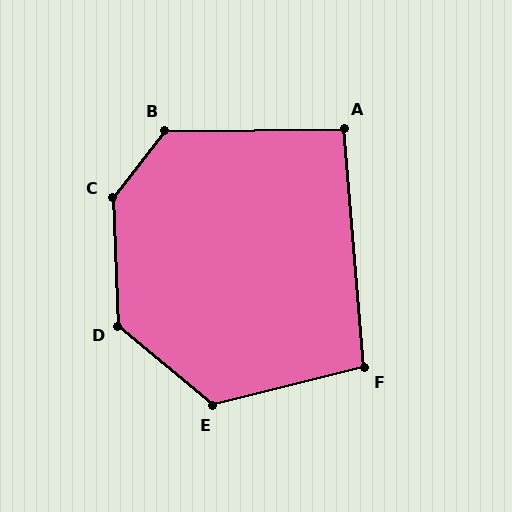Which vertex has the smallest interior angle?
A, at approximately 94 degrees.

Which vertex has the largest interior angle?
C, at approximately 139 degrees.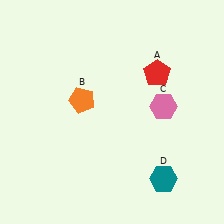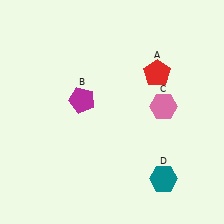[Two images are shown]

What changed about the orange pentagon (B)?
In Image 1, B is orange. In Image 2, it changed to magenta.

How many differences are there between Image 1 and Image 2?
There is 1 difference between the two images.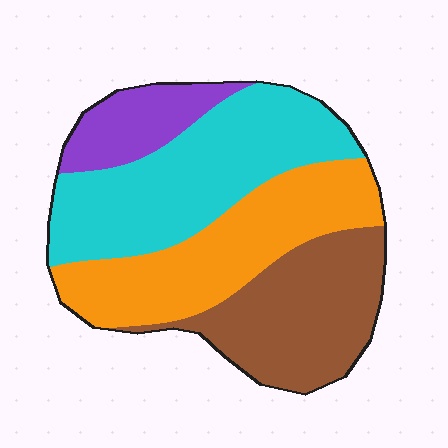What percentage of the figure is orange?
Orange covers about 30% of the figure.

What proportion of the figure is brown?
Brown covers around 25% of the figure.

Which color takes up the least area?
Purple, at roughly 10%.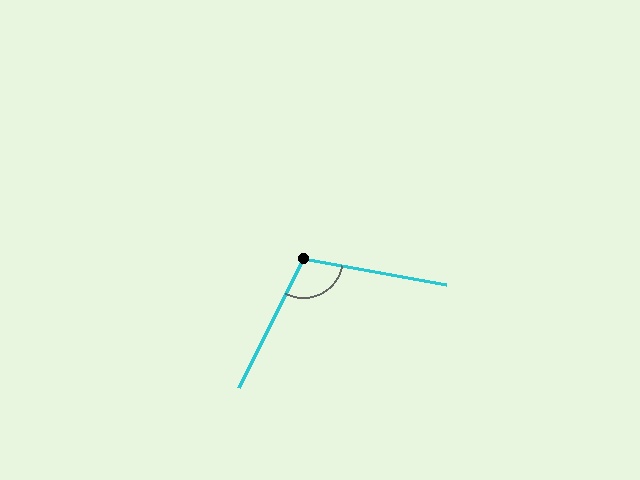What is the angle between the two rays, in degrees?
Approximately 106 degrees.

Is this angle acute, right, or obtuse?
It is obtuse.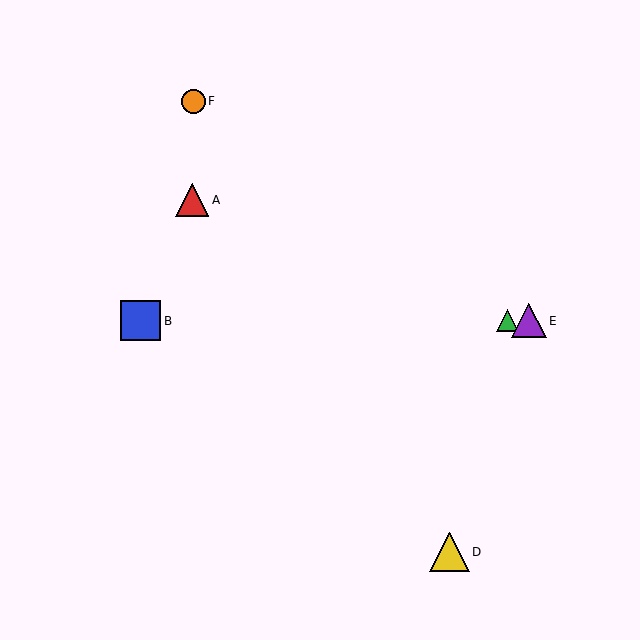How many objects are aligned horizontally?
3 objects (B, C, E) are aligned horizontally.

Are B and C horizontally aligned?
Yes, both are at y≈321.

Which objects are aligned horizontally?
Objects B, C, E are aligned horizontally.